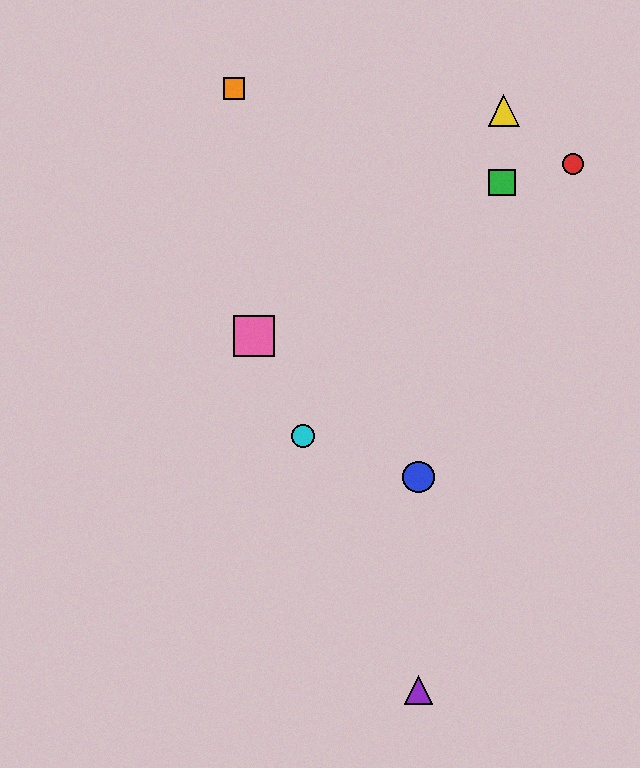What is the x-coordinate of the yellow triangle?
The yellow triangle is at x≈504.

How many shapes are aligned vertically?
2 shapes (the blue circle, the purple triangle) are aligned vertically.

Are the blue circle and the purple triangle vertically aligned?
Yes, both are at x≈419.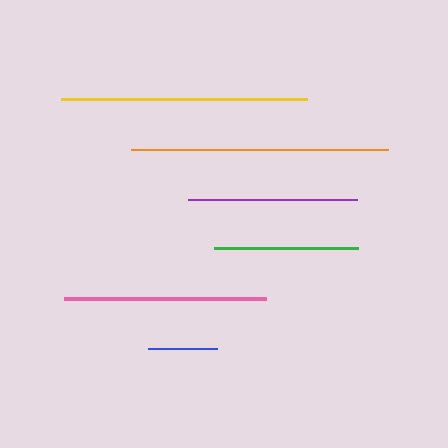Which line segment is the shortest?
The blue line is the shortest at approximately 69 pixels.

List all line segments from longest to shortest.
From longest to shortest: orange, yellow, pink, purple, green, blue.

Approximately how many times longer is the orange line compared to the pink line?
The orange line is approximately 1.3 times the length of the pink line.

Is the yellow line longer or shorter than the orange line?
The orange line is longer than the yellow line.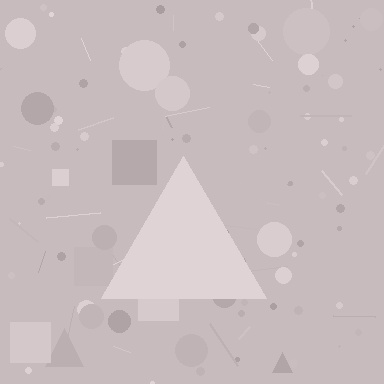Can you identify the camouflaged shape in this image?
The camouflaged shape is a triangle.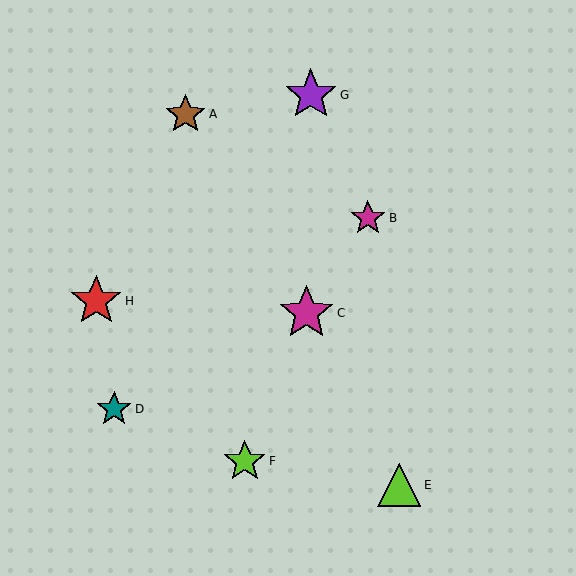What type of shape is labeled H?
Shape H is a red star.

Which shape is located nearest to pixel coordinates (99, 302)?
The red star (labeled H) at (96, 301) is nearest to that location.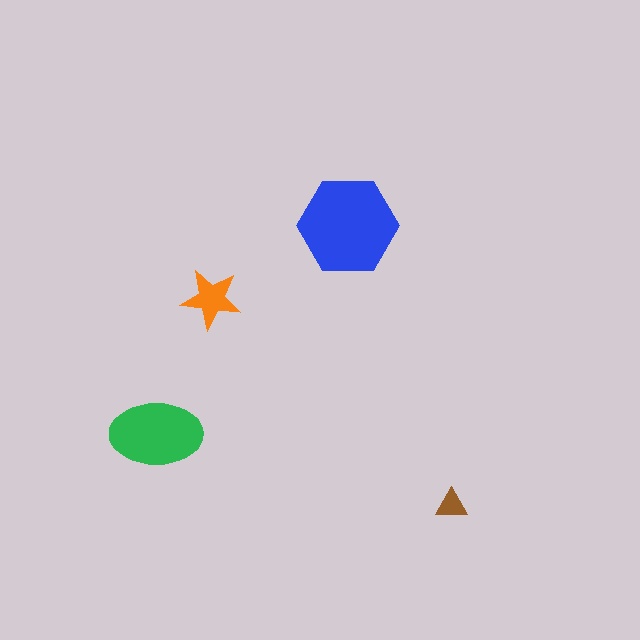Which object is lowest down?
The brown triangle is bottommost.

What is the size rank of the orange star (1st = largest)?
3rd.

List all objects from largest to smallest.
The blue hexagon, the green ellipse, the orange star, the brown triangle.